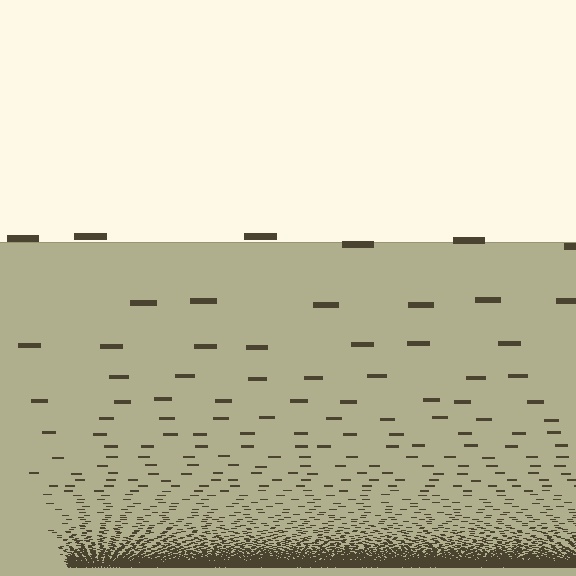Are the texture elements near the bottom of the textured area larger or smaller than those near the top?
Smaller. The gradient is inverted — elements near the bottom are smaller and denser.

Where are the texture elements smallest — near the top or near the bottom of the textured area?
Near the bottom.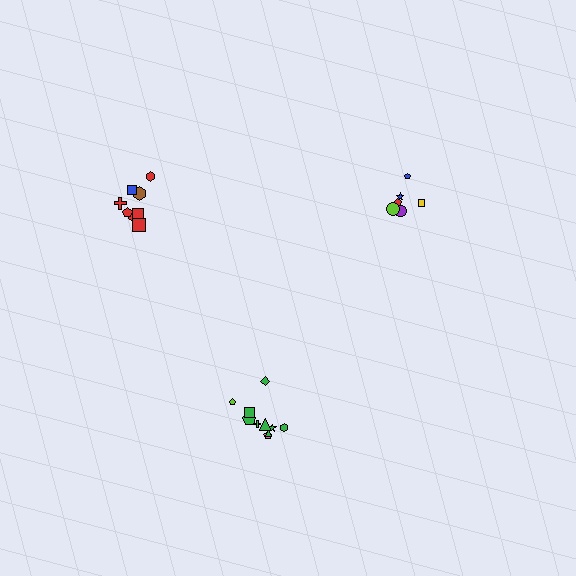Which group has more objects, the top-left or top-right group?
The top-left group.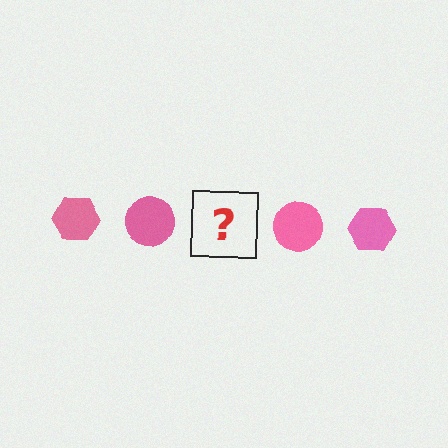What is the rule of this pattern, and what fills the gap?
The rule is that the pattern cycles through hexagon, circle shapes in pink. The gap should be filled with a pink hexagon.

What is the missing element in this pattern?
The missing element is a pink hexagon.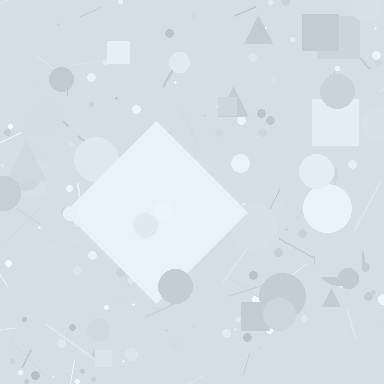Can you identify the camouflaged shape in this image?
The camouflaged shape is a diamond.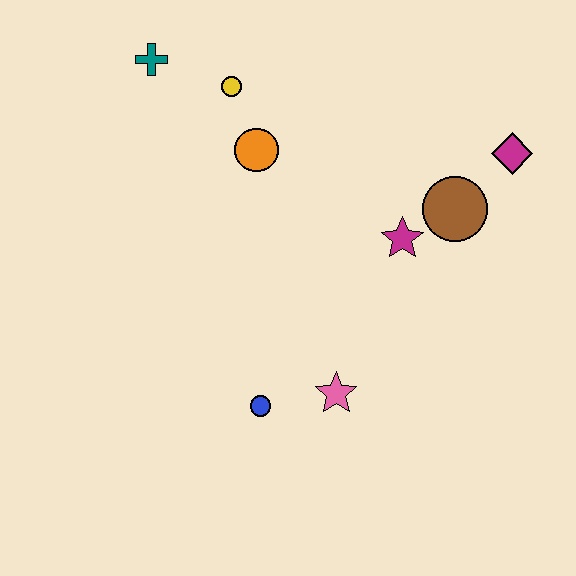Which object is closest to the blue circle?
The pink star is closest to the blue circle.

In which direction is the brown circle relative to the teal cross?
The brown circle is to the right of the teal cross.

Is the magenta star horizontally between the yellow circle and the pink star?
No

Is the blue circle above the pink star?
No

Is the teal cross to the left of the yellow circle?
Yes